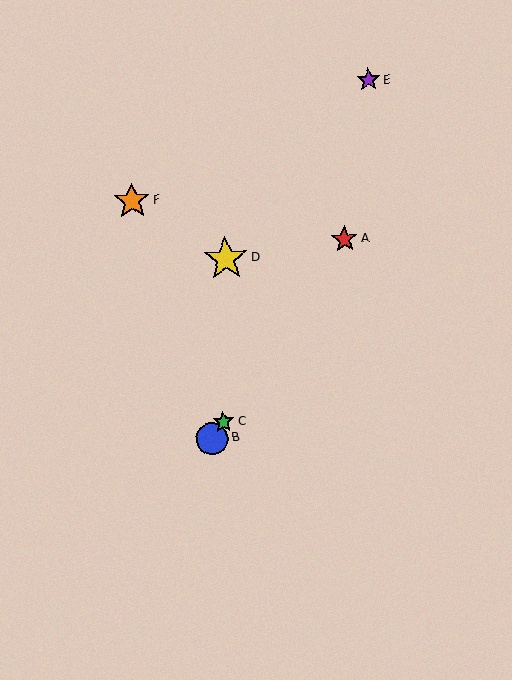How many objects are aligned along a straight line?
3 objects (A, B, C) are aligned along a straight line.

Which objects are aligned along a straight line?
Objects A, B, C are aligned along a straight line.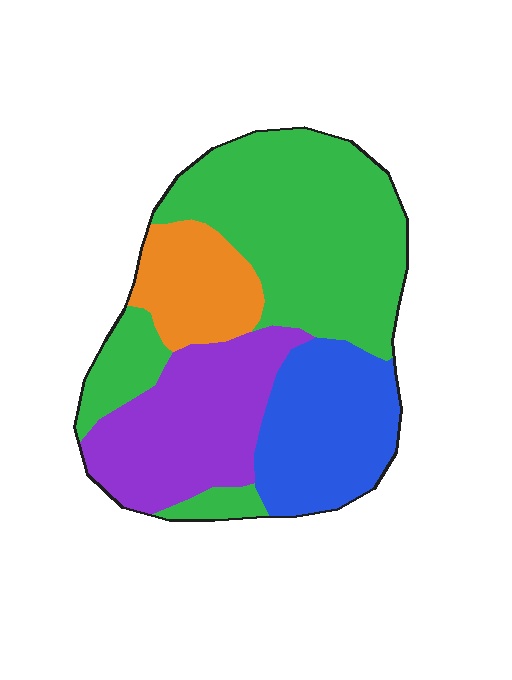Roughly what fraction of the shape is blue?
Blue covers around 20% of the shape.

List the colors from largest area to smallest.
From largest to smallest: green, purple, blue, orange.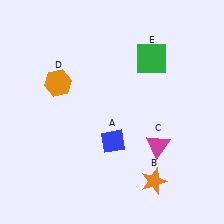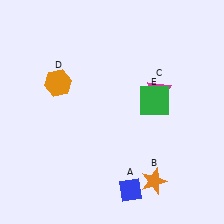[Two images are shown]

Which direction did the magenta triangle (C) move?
The magenta triangle (C) moved up.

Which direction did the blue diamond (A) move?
The blue diamond (A) moved down.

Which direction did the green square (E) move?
The green square (E) moved down.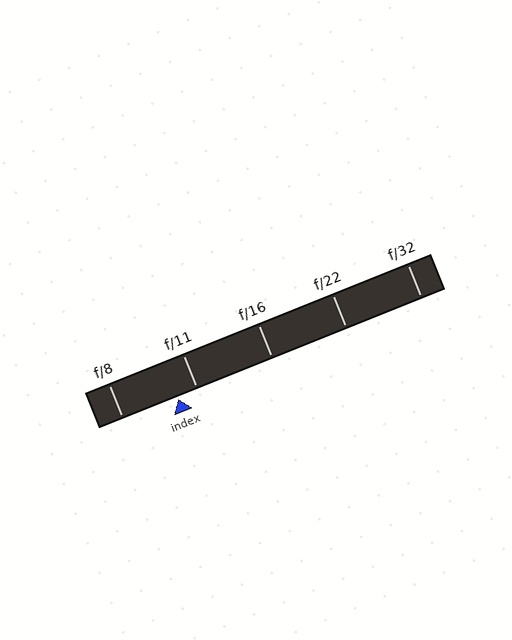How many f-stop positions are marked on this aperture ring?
There are 5 f-stop positions marked.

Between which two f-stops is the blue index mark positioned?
The index mark is between f/8 and f/11.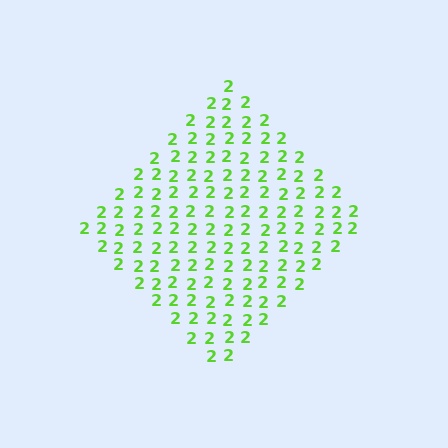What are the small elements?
The small elements are digit 2's.